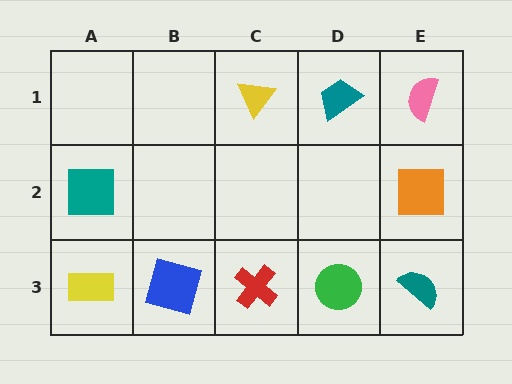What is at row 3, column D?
A green circle.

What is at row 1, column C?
A yellow triangle.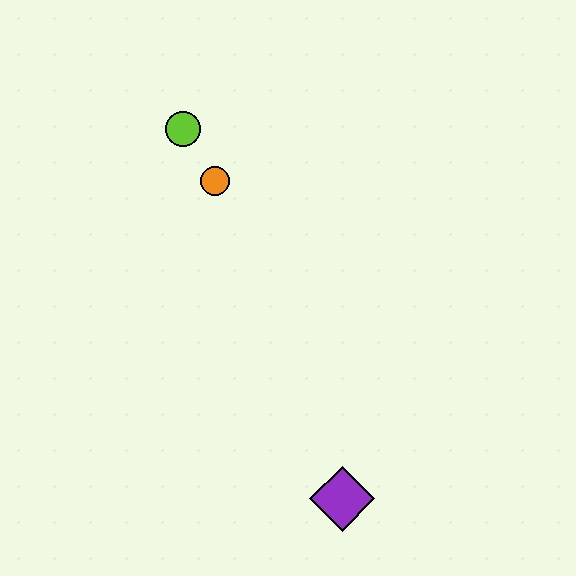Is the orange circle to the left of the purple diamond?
Yes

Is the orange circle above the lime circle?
No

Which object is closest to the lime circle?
The orange circle is closest to the lime circle.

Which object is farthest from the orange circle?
The purple diamond is farthest from the orange circle.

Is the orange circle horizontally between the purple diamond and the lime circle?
Yes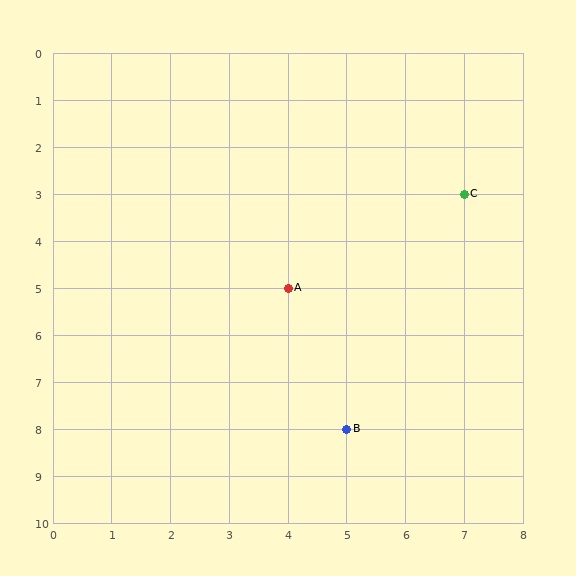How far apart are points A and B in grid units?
Points A and B are 1 column and 3 rows apart (about 3.2 grid units diagonally).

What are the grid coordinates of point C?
Point C is at grid coordinates (7, 3).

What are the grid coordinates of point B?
Point B is at grid coordinates (5, 8).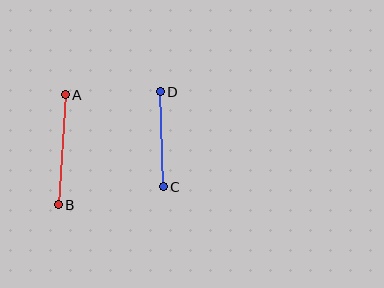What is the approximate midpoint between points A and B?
The midpoint is at approximately (62, 150) pixels.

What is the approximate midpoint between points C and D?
The midpoint is at approximately (162, 139) pixels.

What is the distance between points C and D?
The distance is approximately 95 pixels.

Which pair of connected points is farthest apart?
Points A and B are farthest apart.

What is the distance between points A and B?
The distance is approximately 110 pixels.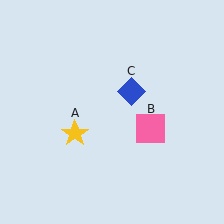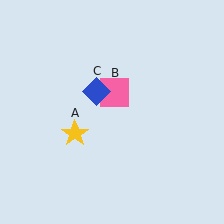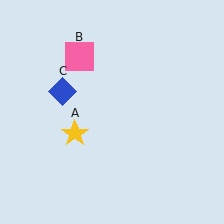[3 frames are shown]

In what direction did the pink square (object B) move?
The pink square (object B) moved up and to the left.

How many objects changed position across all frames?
2 objects changed position: pink square (object B), blue diamond (object C).